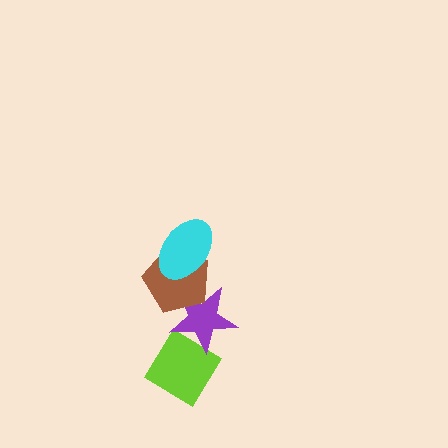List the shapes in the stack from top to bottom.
From top to bottom: the cyan ellipse, the brown pentagon, the purple star, the lime diamond.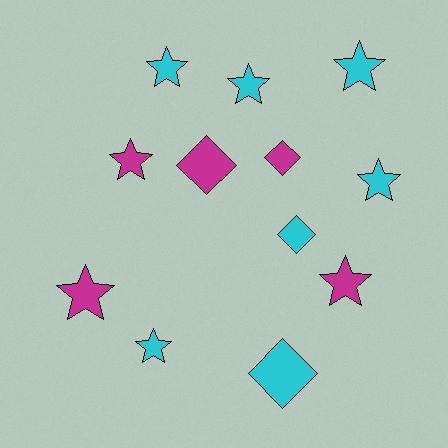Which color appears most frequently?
Cyan, with 7 objects.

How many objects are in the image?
There are 12 objects.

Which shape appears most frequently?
Star, with 8 objects.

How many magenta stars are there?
There are 3 magenta stars.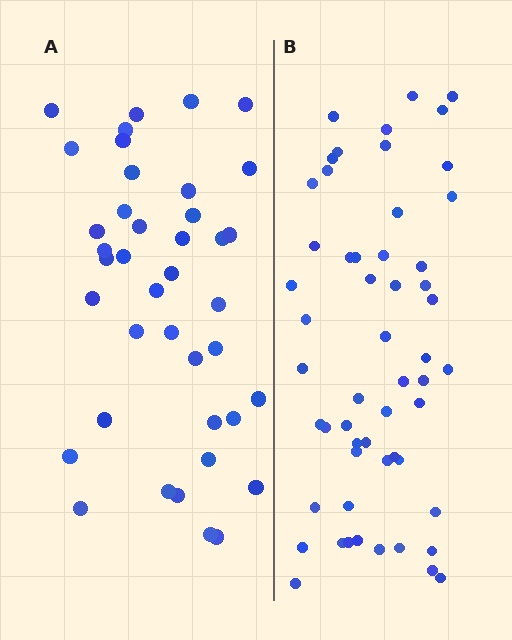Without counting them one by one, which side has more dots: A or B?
Region B (the right region) has more dots.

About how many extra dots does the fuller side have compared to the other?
Region B has approximately 15 more dots than region A.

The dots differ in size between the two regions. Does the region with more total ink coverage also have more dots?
No. Region A has more total ink coverage because its dots are larger, but region B actually contains more individual dots. Total area can be misleading — the number of items is what matters here.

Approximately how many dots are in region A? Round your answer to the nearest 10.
About 40 dots.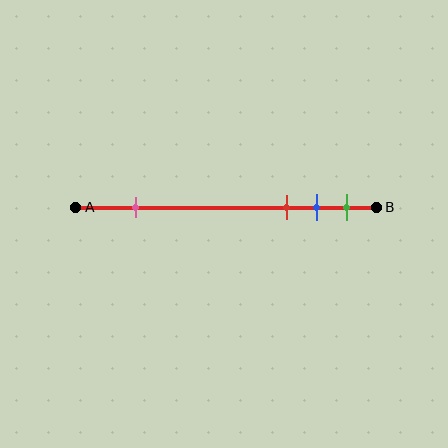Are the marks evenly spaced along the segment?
No, the marks are not evenly spaced.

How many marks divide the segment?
There are 4 marks dividing the segment.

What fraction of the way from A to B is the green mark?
The green mark is approximately 90% (0.9) of the way from A to B.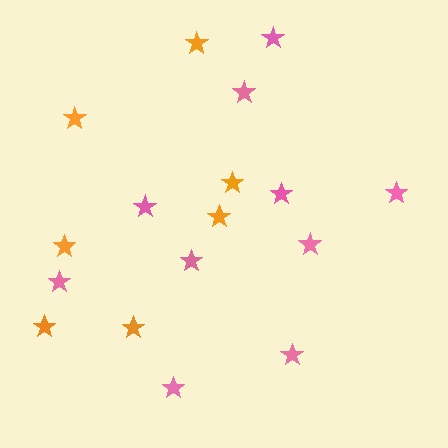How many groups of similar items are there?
There are 2 groups: one group of orange stars (7) and one group of pink stars (10).